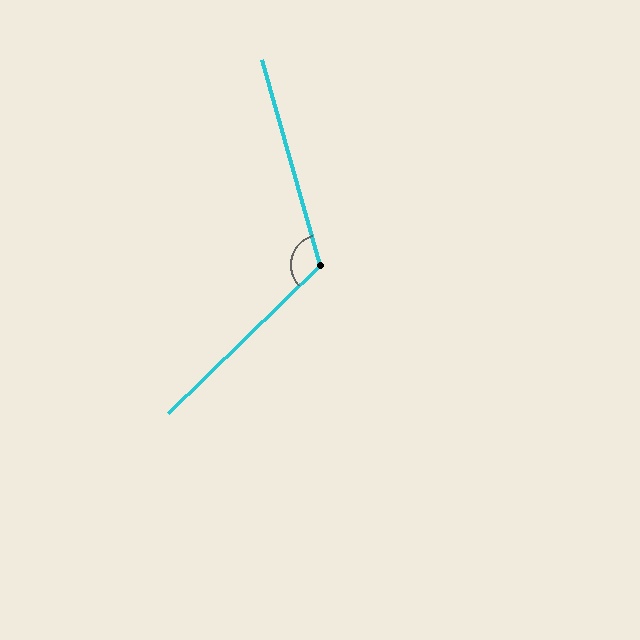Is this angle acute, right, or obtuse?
It is obtuse.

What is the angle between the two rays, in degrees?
Approximately 118 degrees.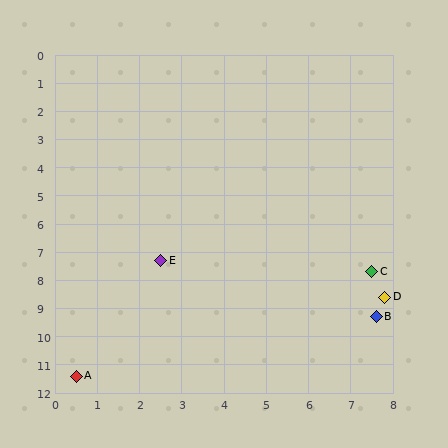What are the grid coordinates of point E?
Point E is at approximately (2.5, 7.3).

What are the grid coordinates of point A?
Point A is at approximately (0.5, 11.4).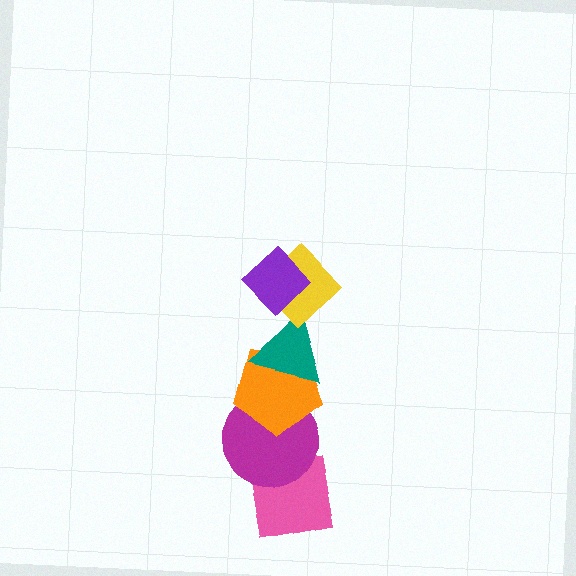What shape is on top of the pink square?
The magenta circle is on top of the pink square.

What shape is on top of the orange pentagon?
The teal triangle is on top of the orange pentagon.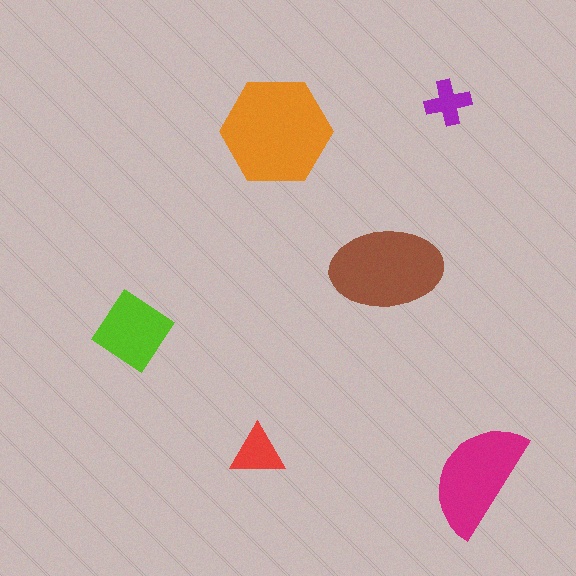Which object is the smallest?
The purple cross.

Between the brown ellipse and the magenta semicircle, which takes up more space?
The brown ellipse.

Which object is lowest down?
The magenta semicircle is bottommost.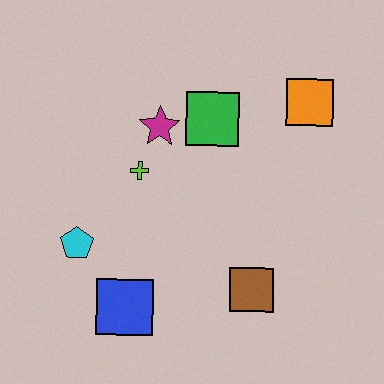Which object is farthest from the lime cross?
The orange square is farthest from the lime cross.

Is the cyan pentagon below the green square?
Yes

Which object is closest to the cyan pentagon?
The blue square is closest to the cyan pentagon.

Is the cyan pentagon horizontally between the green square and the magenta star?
No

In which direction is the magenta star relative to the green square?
The magenta star is to the left of the green square.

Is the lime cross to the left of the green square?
Yes